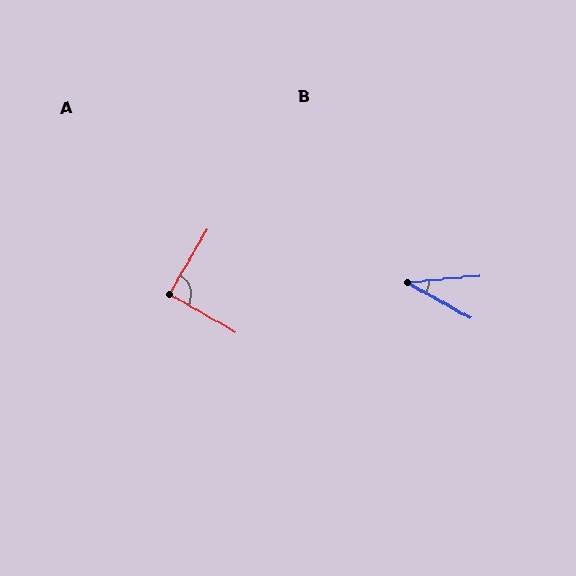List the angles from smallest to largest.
B (34°), A (90°).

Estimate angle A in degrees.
Approximately 90 degrees.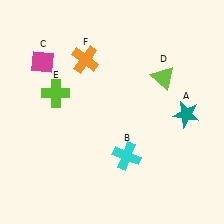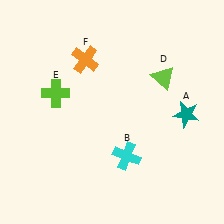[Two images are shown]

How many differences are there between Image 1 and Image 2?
There is 1 difference between the two images.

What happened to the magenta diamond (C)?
The magenta diamond (C) was removed in Image 2. It was in the top-left area of Image 1.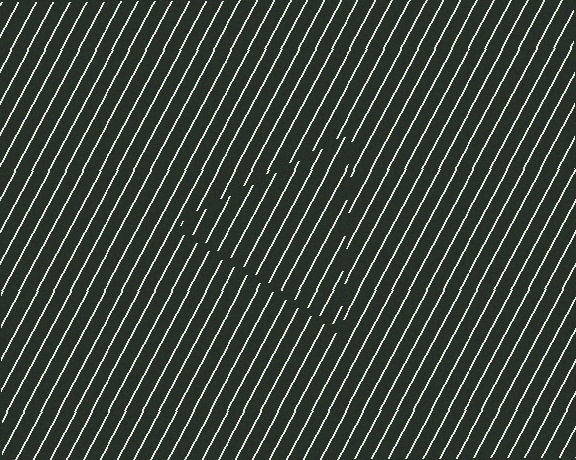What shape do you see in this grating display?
An illusory triangle. The interior of the shape contains the same grating, shifted by half a period — the contour is defined by the phase discontinuity where line-ends from the inner and outer gratings abut.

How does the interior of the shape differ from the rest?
The interior of the shape contains the same grating, shifted by half a period — the contour is defined by the phase discontinuity where line-ends from the inner and outer gratings abut.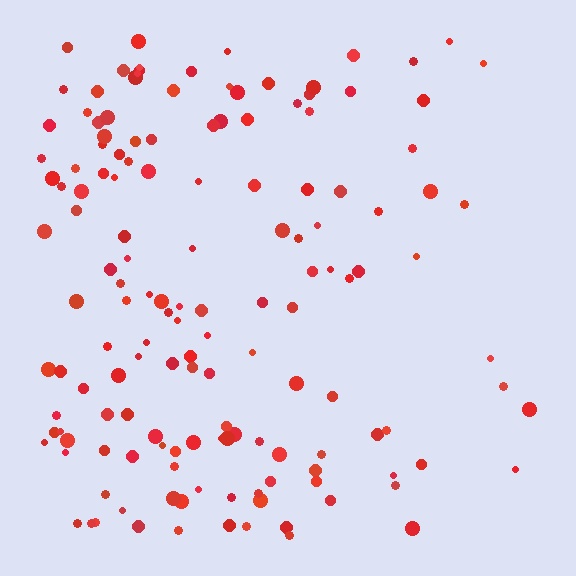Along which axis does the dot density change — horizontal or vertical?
Horizontal.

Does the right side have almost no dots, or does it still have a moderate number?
Still a moderate number, just noticeably fewer than the left.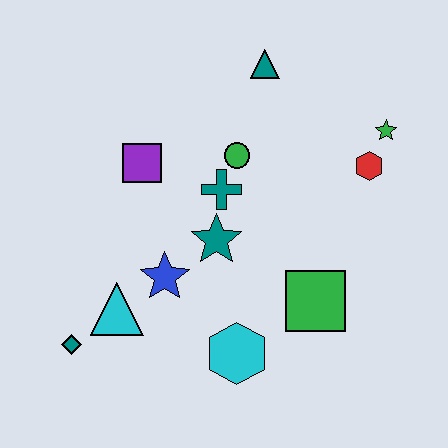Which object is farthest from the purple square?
The green star is farthest from the purple square.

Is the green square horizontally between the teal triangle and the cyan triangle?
No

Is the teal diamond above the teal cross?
No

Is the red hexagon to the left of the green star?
Yes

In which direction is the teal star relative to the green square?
The teal star is to the left of the green square.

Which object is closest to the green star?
The red hexagon is closest to the green star.